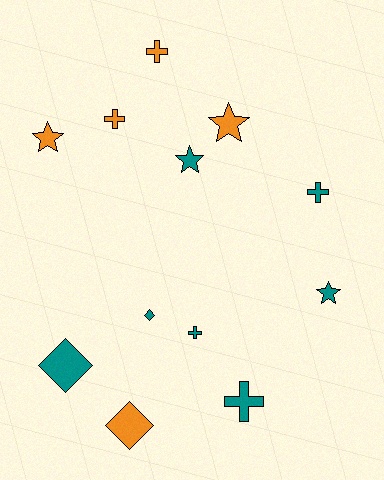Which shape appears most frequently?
Cross, with 5 objects.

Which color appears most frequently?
Teal, with 7 objects.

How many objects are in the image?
There are 12 objects.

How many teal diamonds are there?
There are 2 teal diamonds.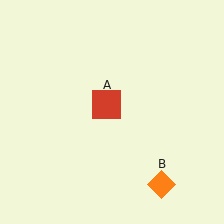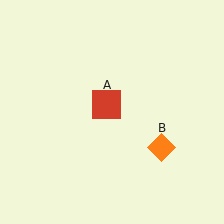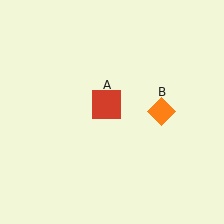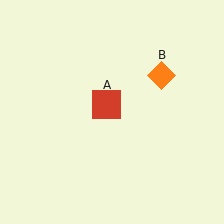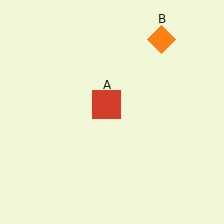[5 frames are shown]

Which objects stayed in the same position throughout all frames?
Red square (object A) remained stationary.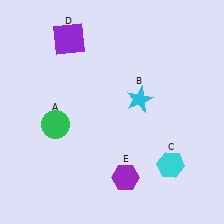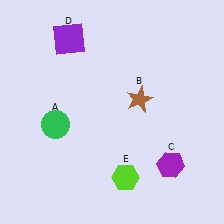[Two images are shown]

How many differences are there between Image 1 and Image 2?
There are 3 differences between the two images.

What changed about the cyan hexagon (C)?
In Image 1, C is cyan. In Image 2, it changed to purple.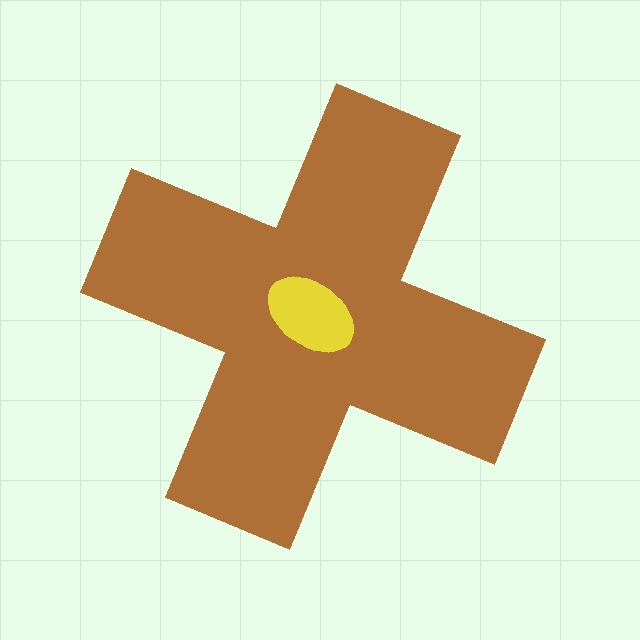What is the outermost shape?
The brown cross.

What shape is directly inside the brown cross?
The yellow ellipse.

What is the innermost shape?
The yellow ellipse.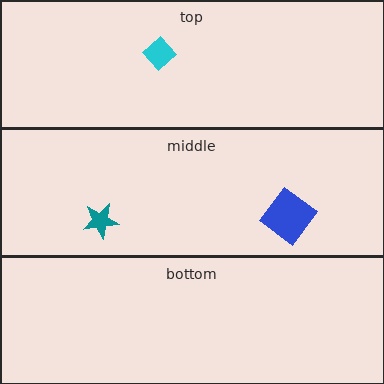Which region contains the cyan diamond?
The top region.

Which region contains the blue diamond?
The middle region.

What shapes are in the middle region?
The teal star, the blue diamond.